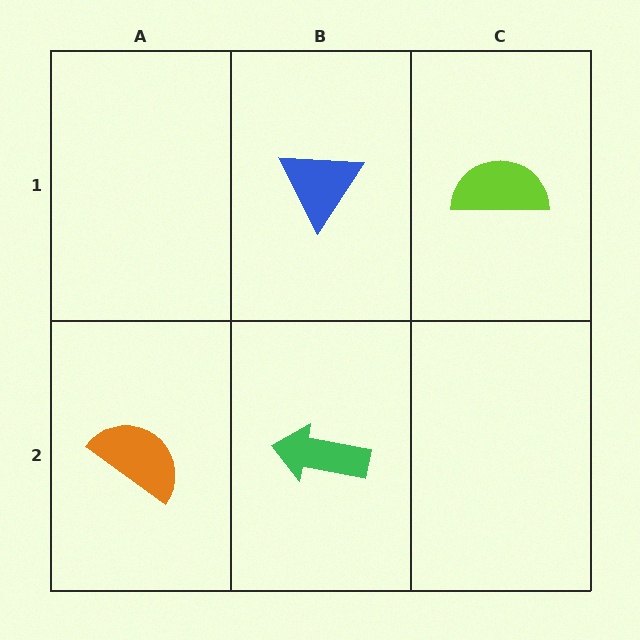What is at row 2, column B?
A green arrow.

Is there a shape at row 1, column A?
No, that cell is empty.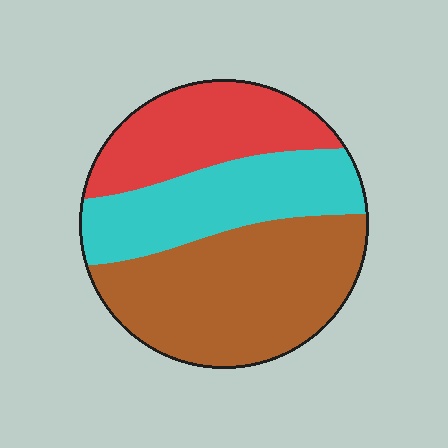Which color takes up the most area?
Brown, at roughly 45%.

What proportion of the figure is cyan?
Cyan takes up about one quarter (1/4) of the figure.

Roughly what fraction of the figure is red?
Red takes up about one quarter (1/4) of the figure.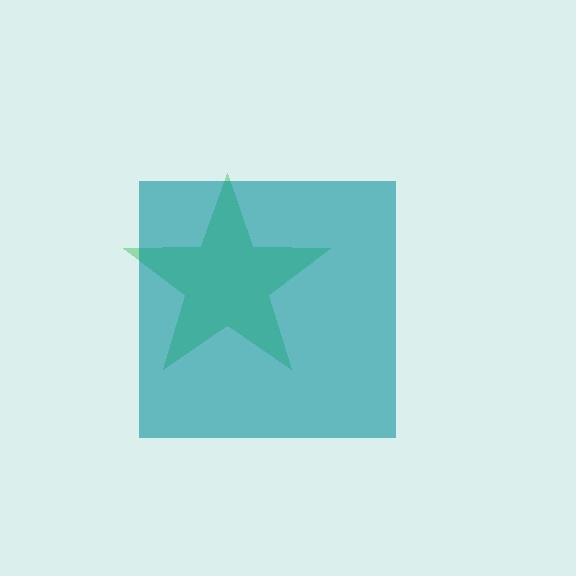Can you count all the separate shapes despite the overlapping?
Yes, there are 2 separate shapes.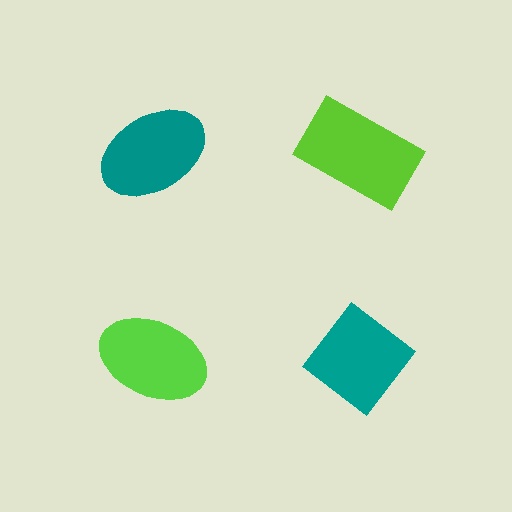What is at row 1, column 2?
A lime rectangle.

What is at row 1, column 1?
A teal ellipse.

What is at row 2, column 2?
A teal diamond.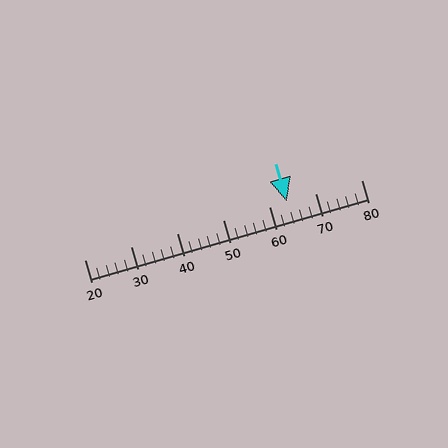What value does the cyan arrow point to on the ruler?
The cyan arrow points to approximately 64.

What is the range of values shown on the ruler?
The ruler shows values from 20 to 80.